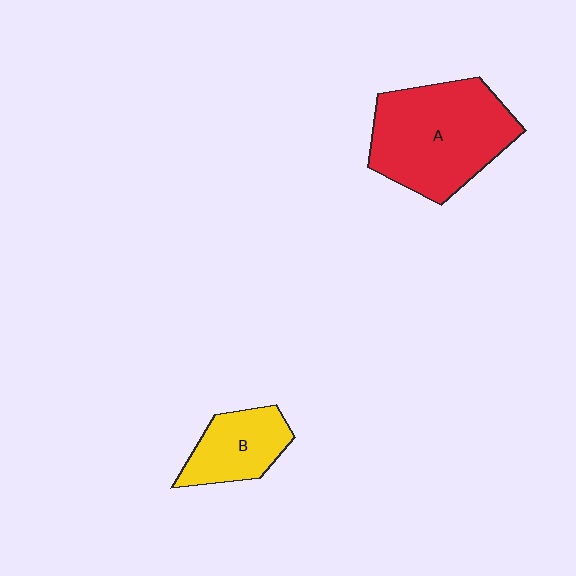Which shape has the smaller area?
Shape B (yellow).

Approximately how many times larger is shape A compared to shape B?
Approximately 2.1 times.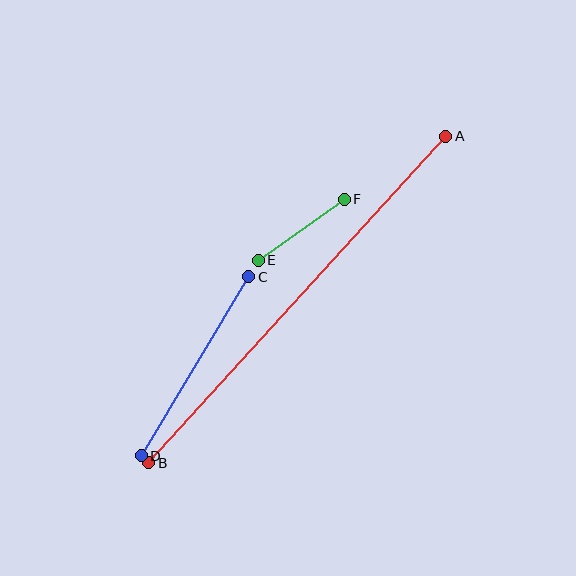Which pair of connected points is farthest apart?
Points A and B are farthest apart.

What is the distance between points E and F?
The distance is approximately 105 pixels.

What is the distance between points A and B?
The distance is approximately 441 pixels.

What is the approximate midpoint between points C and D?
The midpoint is at approximately (195, 366) pixels.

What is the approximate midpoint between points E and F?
The midpoint is at approximately (301, 230) pixels.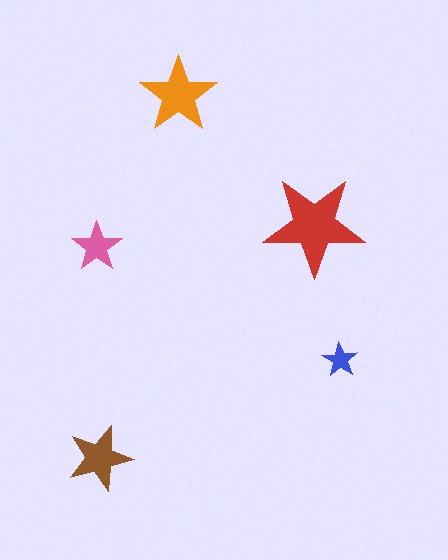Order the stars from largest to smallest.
the red one, the orange one, the brown one, the pink one, the blue one.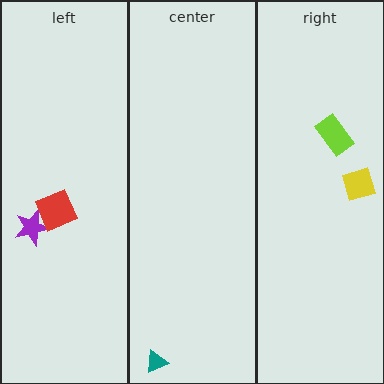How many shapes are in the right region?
2.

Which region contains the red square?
The left region.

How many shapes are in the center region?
1.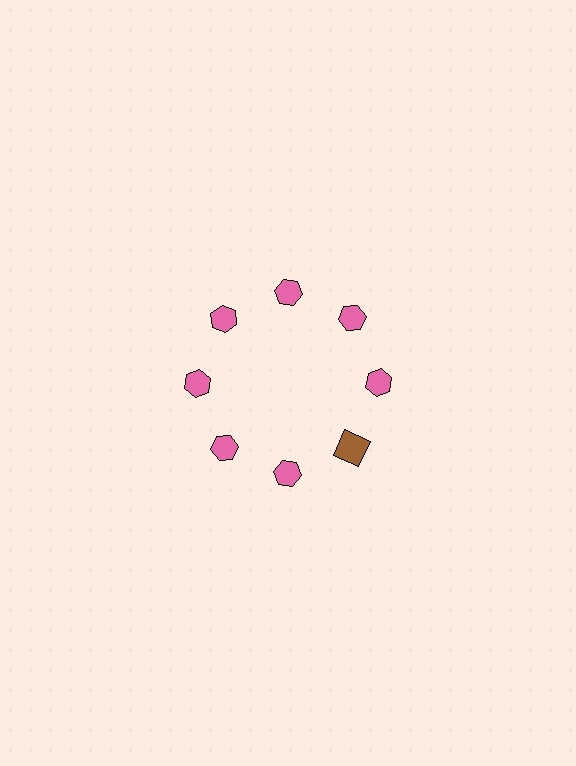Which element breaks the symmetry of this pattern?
The brown square at roughly the 4 o'clock position breaks the symmetry. All other shapes are pink hexagons.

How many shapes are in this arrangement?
There are 8 shapes arranged in a ring pattern.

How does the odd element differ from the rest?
It differs in both color (brown instead of pink) and shape (square instead of hexagon).